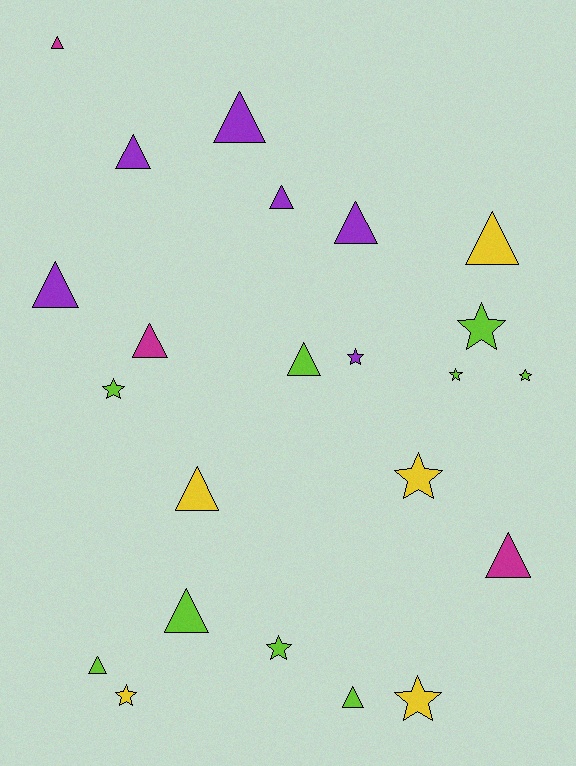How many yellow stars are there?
There are 3 yellow stars.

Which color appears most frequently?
Lime, with 9 objects.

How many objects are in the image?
There are 23 objects.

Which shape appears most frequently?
Triangle, with 14 objects.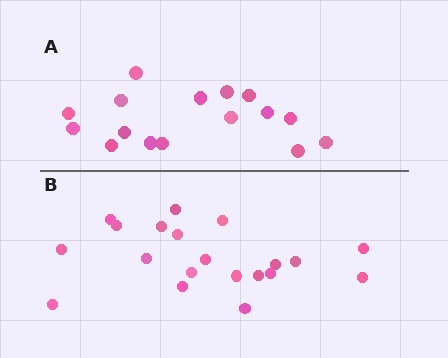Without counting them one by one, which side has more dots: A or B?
Region B (the bottom region) has more dots.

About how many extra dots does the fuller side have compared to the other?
Region B has about 4 more dots than region A.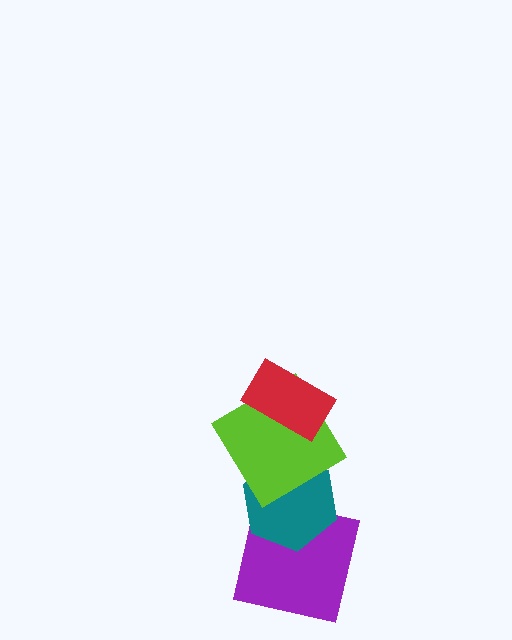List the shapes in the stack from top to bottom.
From top to bottom: the red rectangle, the lime diamond, the teal hexagon, the purple square.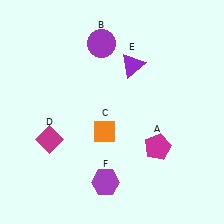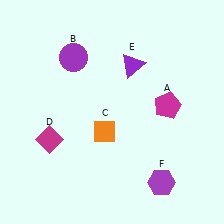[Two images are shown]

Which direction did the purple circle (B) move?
The purple circle (B) moved left.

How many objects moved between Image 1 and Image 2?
3 objects moved between the two images.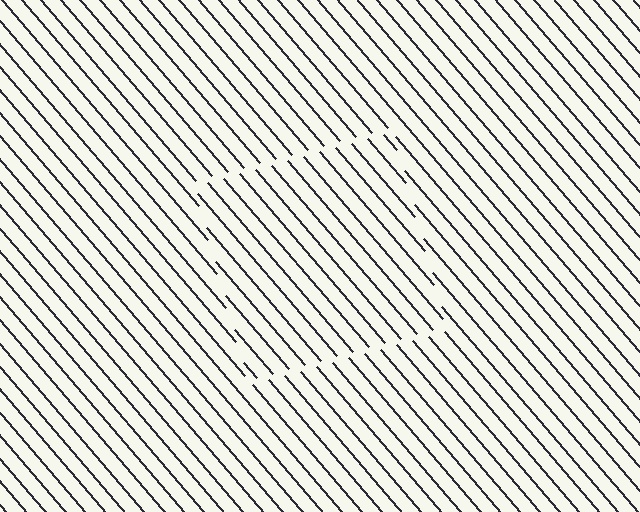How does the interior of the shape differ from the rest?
The interior of the shape contains the same grating, shifted by half a period — the contour is defined by the phase discontinuity where line-ends from the inner and outer gratings abut.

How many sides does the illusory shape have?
4 sides — the line-ends trace a square.